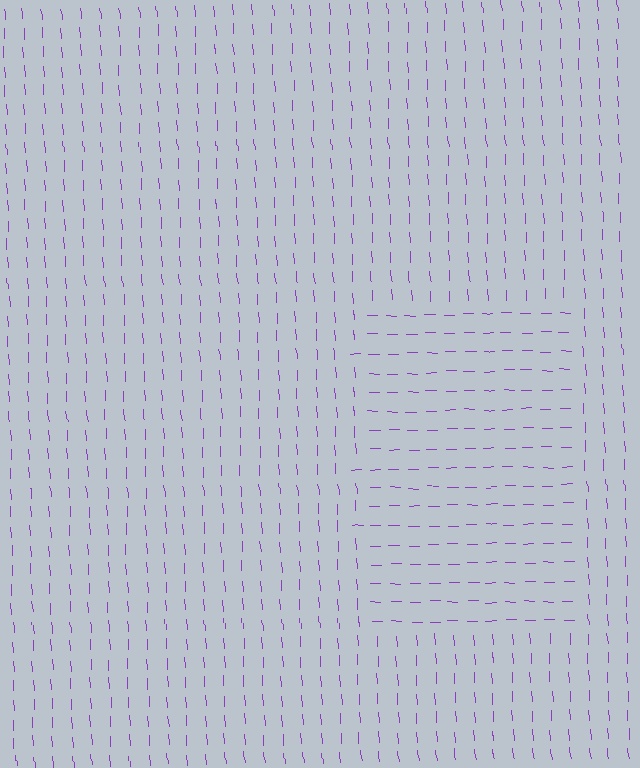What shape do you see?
I see a rectangle.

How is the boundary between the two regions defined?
The boundary is defined purely by a change in line orientation (approximately 86 degrees difference). All lines are the same color and thickness.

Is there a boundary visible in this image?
Yes, there is a texture boundary formed by a change in line orientation.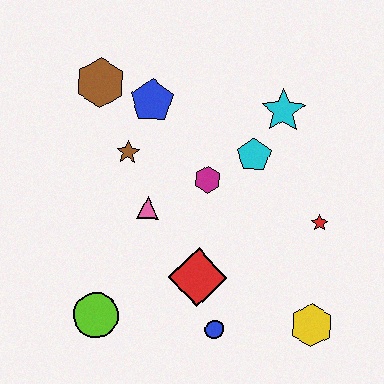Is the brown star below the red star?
No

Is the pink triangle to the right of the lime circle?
Yes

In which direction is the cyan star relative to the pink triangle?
The cyan star is to the right of the pink triangle.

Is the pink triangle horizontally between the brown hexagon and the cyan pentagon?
Yes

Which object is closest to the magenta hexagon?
The cyan pentagon is closest to the magenta hexagon.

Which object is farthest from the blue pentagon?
The yellow hexagon is farthest from the blue pentagon.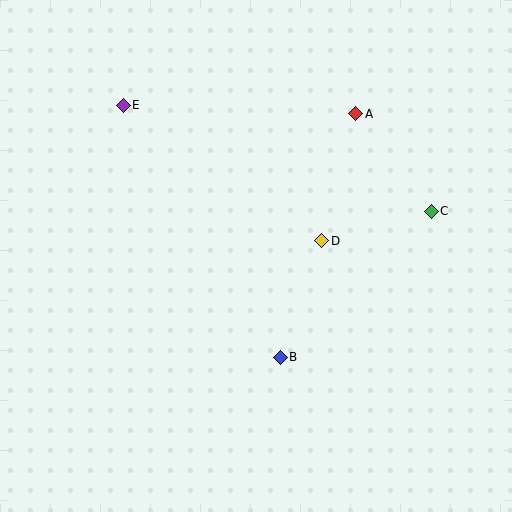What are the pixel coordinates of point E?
Point E is at (123, 105).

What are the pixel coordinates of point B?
Point B is at (280, 357).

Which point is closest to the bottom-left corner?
Point B is closest to the bottom-left corner.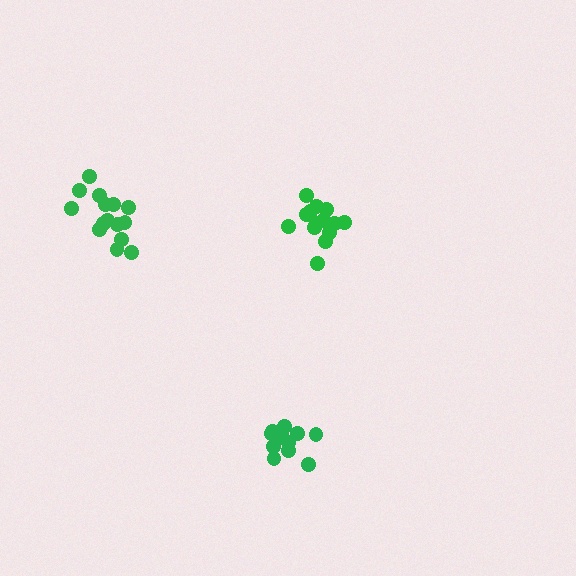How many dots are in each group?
Group 1: 11 dots, Group 2: 15 dots, Group 3: 14 dots (40 total).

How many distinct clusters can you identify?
There are 3 distinct clusters.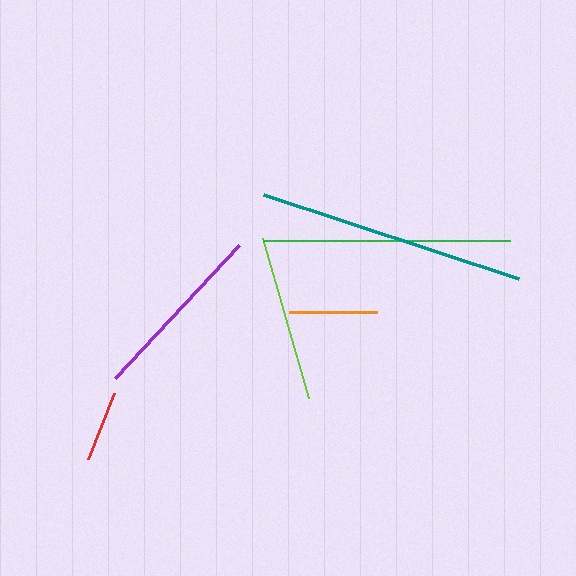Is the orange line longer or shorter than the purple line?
The purple line is longer than the orange line.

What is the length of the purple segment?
The purple segment is approximately 181 pixels long.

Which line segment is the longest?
The teal line is the longest at approximately 269 pixels.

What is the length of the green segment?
The green segment is approximately 247 pixels long.